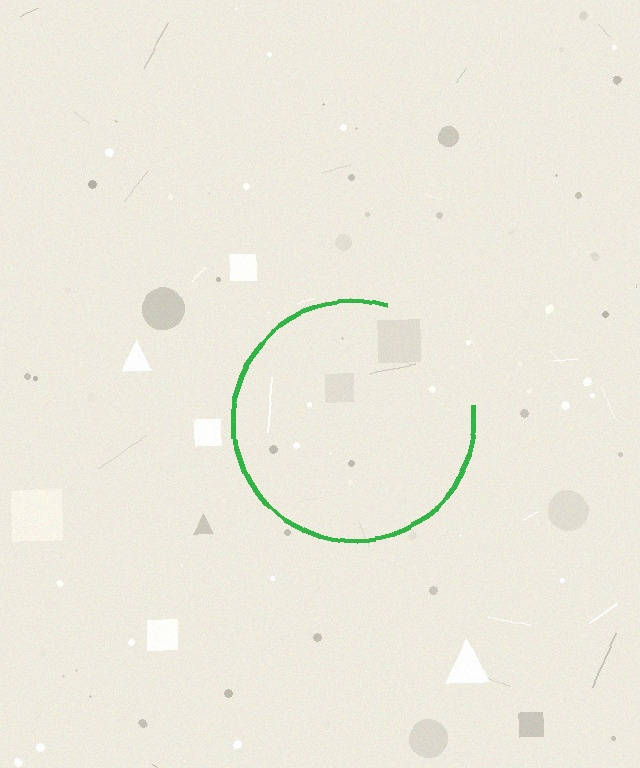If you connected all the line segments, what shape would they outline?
They would outline a circle.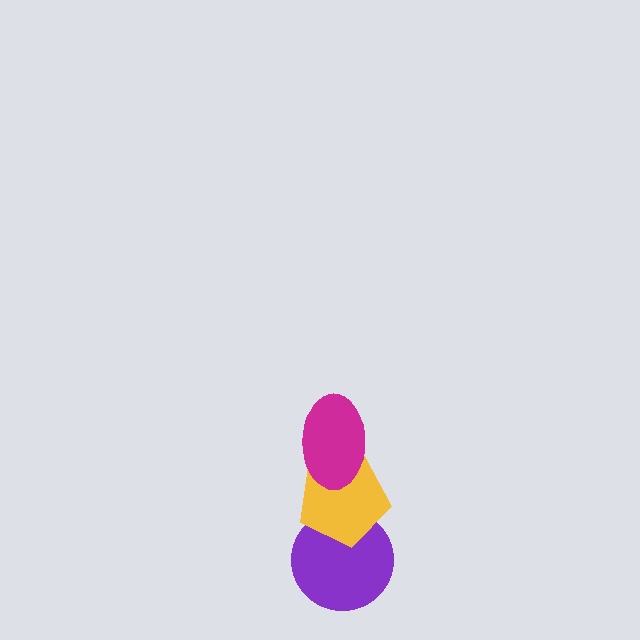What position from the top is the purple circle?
The purple circle is 3rd from the top.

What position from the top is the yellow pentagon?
The yellow pentagon is 2nd from the top.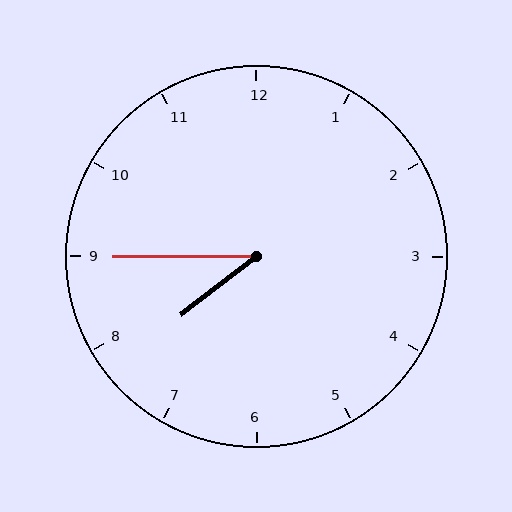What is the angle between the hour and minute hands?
Approximately 38 degrees.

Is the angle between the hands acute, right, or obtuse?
It is acute.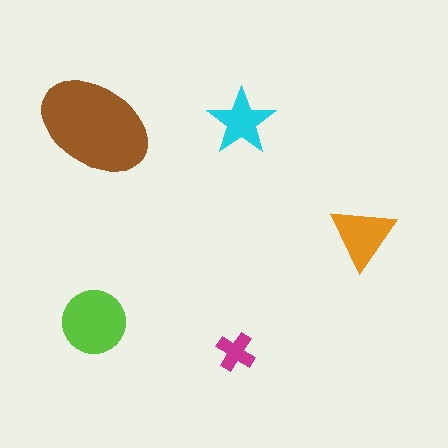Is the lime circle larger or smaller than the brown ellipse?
Smaller.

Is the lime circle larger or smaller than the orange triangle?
Larger.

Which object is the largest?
The brown ellipse.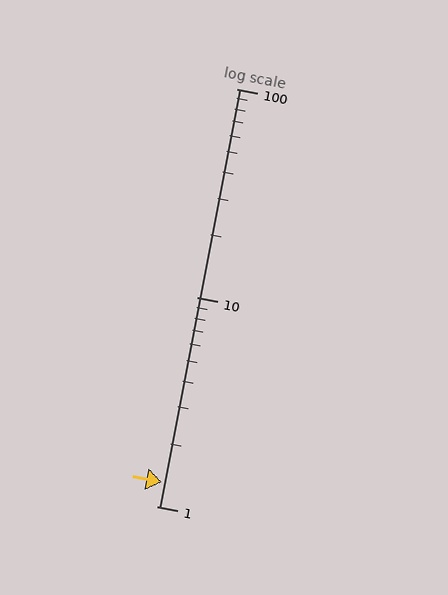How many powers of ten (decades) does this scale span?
The scale spans 2 decades, from 1 to 100.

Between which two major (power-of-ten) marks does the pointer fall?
The pointer is between 1 and 10.